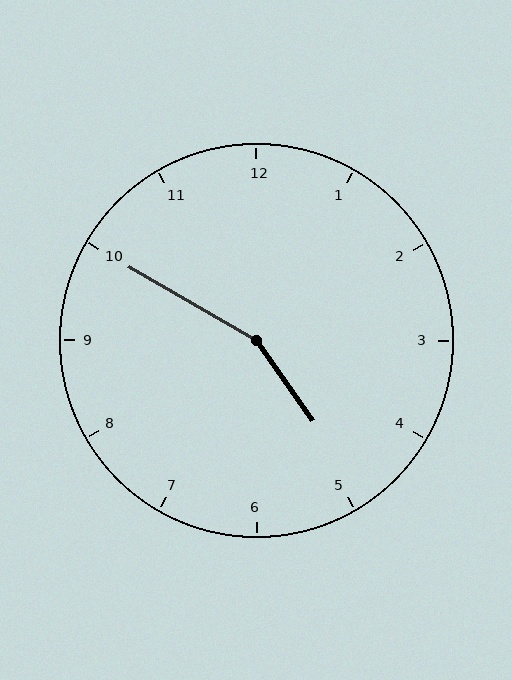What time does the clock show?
4:50.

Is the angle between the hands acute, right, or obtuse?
It is obtuse.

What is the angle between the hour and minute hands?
Approximately 155 degrees.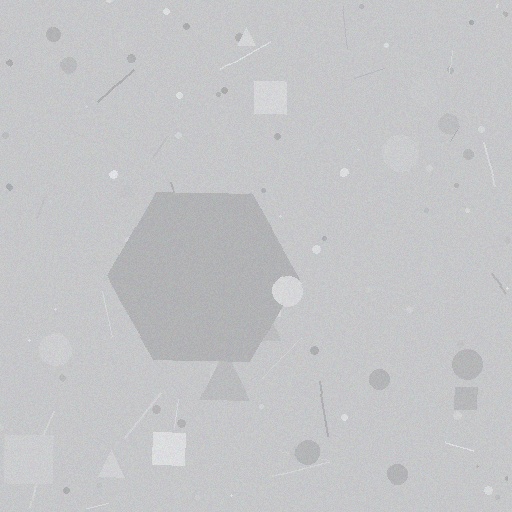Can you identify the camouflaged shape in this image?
The camouflaged shape is a hexagon.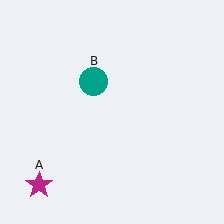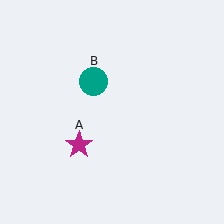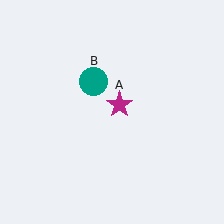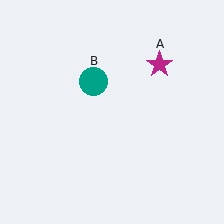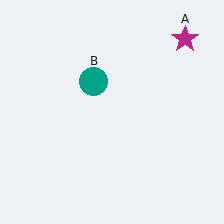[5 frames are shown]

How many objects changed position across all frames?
1 object changed position: magenta star (object A).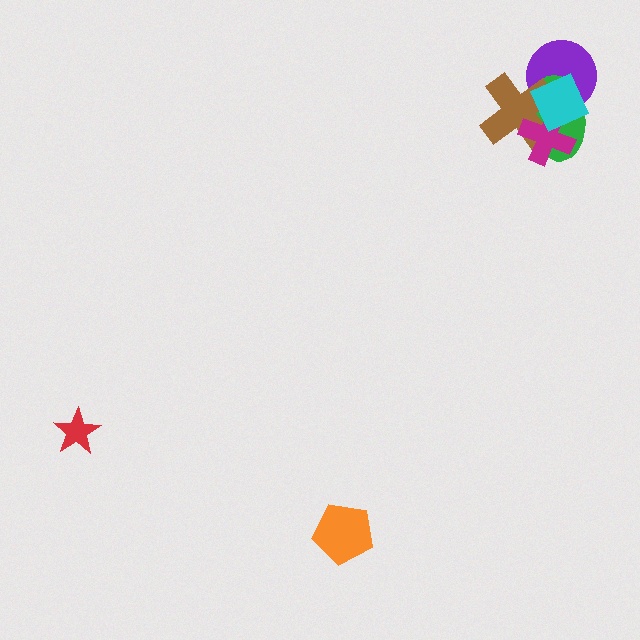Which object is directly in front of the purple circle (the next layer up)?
The green ellipse is directly in front of the purple circle.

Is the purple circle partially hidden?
Yes, it is partially covered by another shape.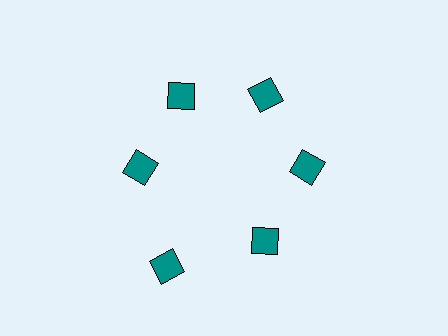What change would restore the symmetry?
The symmetry would be restored by moving it inward, back onto the ring so that all 6 diamonds sit at equal angles and equal distance from the center.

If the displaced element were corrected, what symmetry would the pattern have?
It would have 6-fold rotational symmetry — the pattern would map onto itself every 60 degrees.